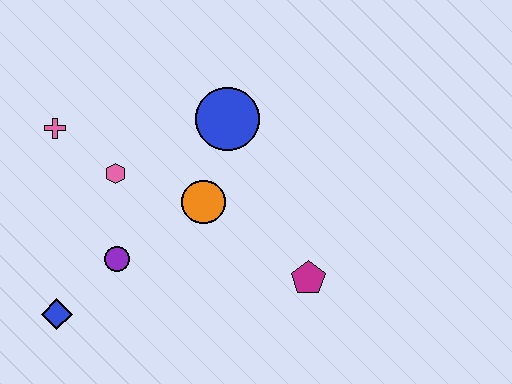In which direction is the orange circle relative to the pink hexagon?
The orange circle is to the right of the pink hexagon.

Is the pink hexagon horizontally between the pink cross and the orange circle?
Yes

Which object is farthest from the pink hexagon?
The magenta pentagon is farthest from the pink hexagon.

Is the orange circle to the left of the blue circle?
Yes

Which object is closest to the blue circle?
The orange circle is closest to the blue circle.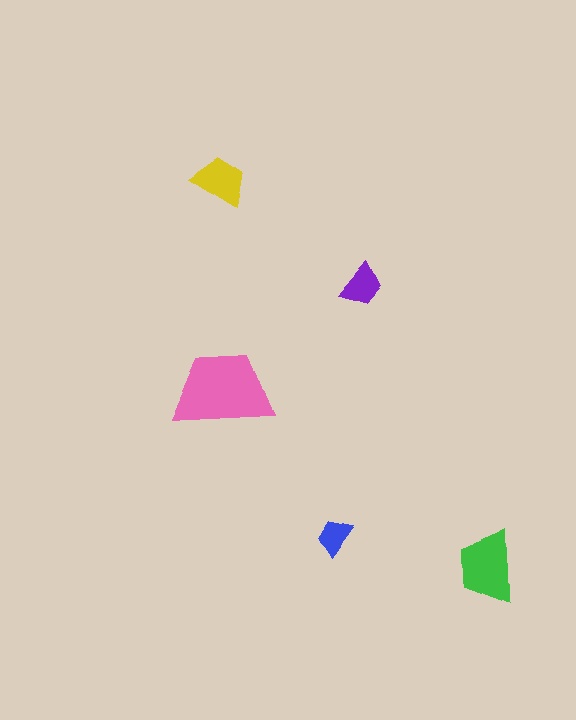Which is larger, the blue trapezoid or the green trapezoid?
The green one.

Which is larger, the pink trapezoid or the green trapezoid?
The pink one.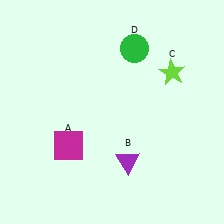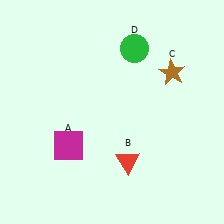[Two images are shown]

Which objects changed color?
B changed from purple to red. C changed from lime to brown.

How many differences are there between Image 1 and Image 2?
There are 2 differences between the two images.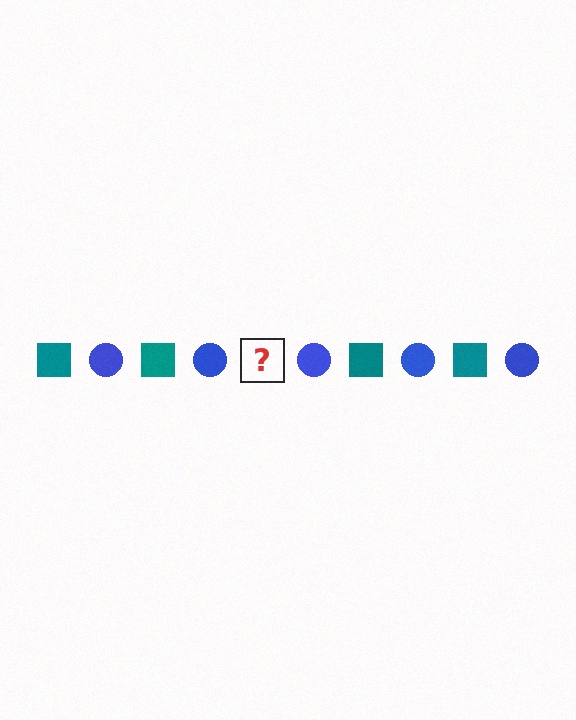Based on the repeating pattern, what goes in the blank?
The blank should be a teal square.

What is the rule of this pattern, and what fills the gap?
The rule is that the pattern alternates between teal square and blue circle. The gap should be filled with a teal square.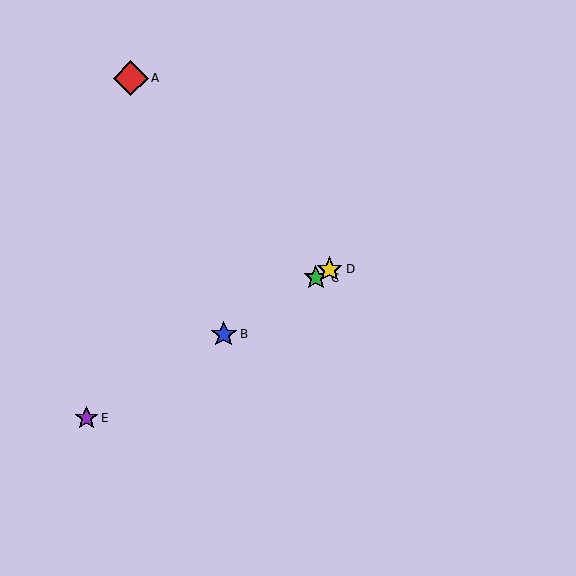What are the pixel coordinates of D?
Object D is at (330, 269).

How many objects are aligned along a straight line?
4 objects (B, C, D, E) are aligned along a straight line.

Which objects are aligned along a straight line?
Objects B, C, D, E are aligned along a straight line.